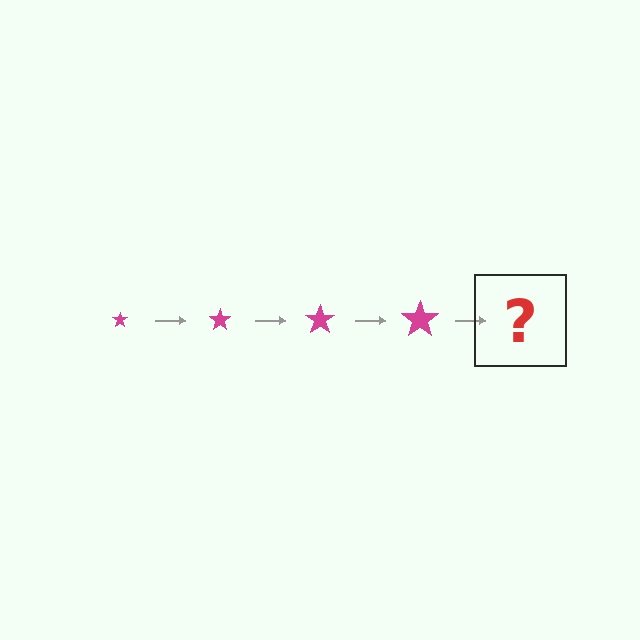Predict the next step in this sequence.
The next step is a magenta star, larger than the previous one.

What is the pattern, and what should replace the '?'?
The pattern is that the star gets progressively larger each step. The '?' should be a magenta star, larger than the previous one.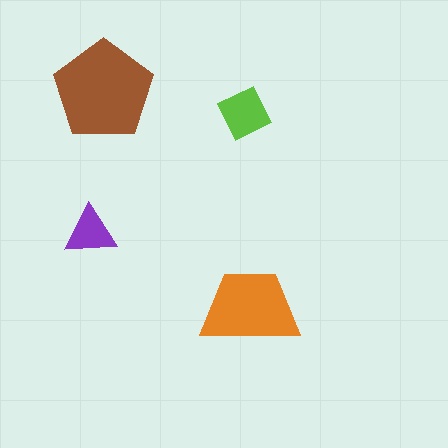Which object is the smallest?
The purple triangle.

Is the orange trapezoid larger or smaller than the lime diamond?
Larger.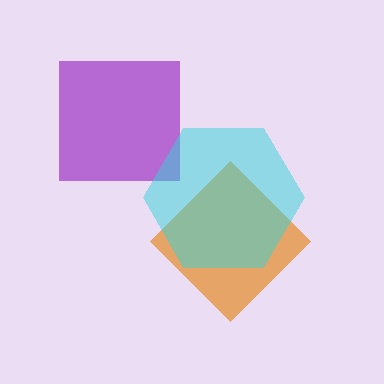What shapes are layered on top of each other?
The layered shapes are: a purple square, an orange diamond, a cyan hexagon.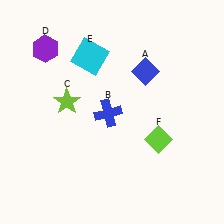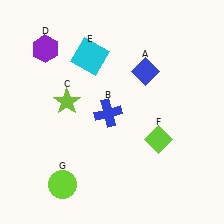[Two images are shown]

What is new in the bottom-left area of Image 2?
A lime circle (G) was added in the bottom-left area of Image 2.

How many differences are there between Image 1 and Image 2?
There is 1 difference between the two images.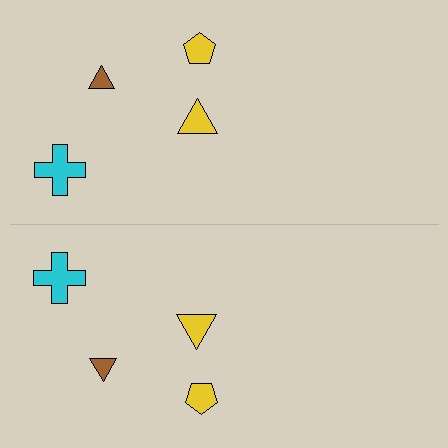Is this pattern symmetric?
Yes, this pattern has bilateral (reflection) symmetry.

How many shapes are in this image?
There are 8 shapes in this image.